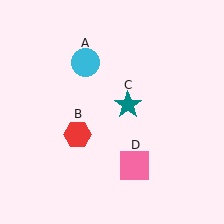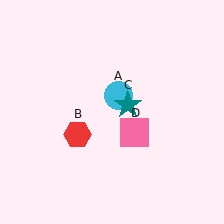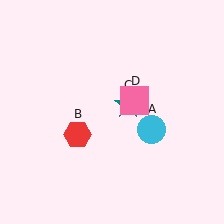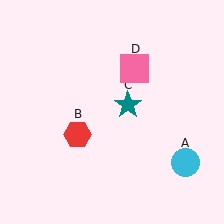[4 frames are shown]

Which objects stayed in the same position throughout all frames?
Red hexagon (object B) and teal star (object C) remained stationary.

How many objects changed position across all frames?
2 objects changed position: cyan circle (object A), pink square (object D).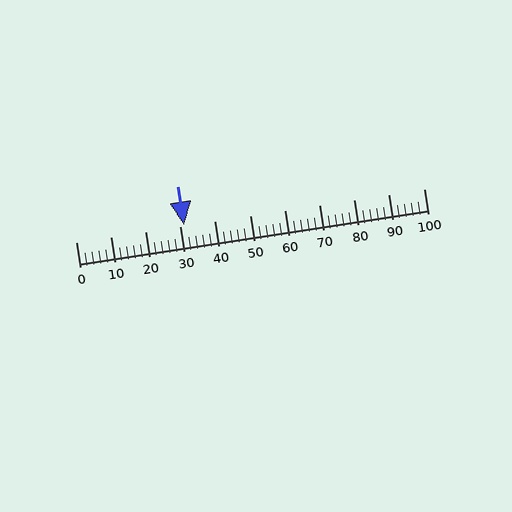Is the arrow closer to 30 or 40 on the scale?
The arrow is closer to 30.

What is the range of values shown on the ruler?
The ruler shows values from 0 to 100.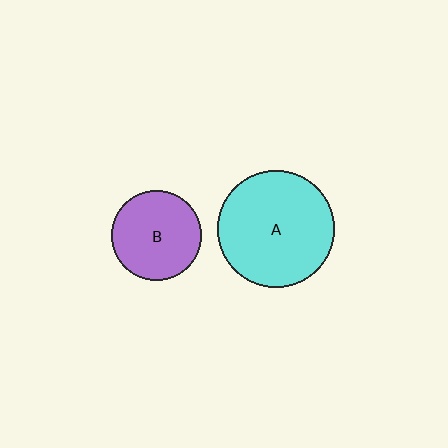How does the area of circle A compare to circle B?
Approximately 1.7 times.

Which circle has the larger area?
Circle A (cyan).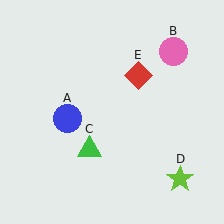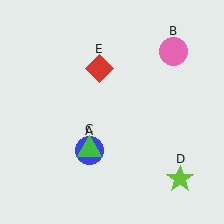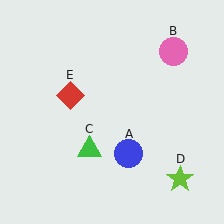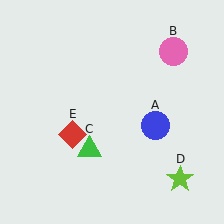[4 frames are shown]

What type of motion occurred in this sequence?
The blue circle (object A), red diamond (object E) rotated counterclockwise around the center of the scene.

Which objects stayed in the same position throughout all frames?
Pink circle (object B) and green triangle (object C) and lime star (object D) remained stationary.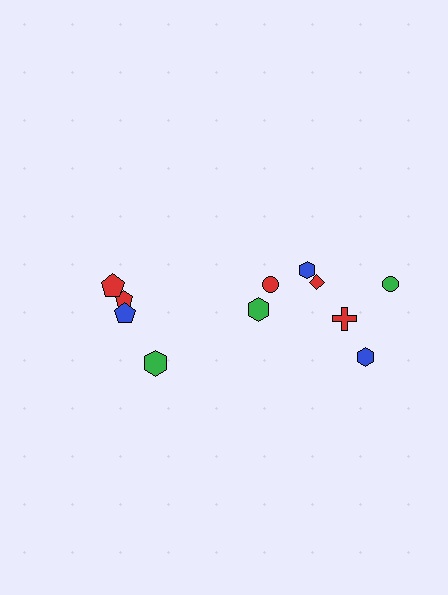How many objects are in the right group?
There are 7 objects.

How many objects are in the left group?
There are 4 objects.